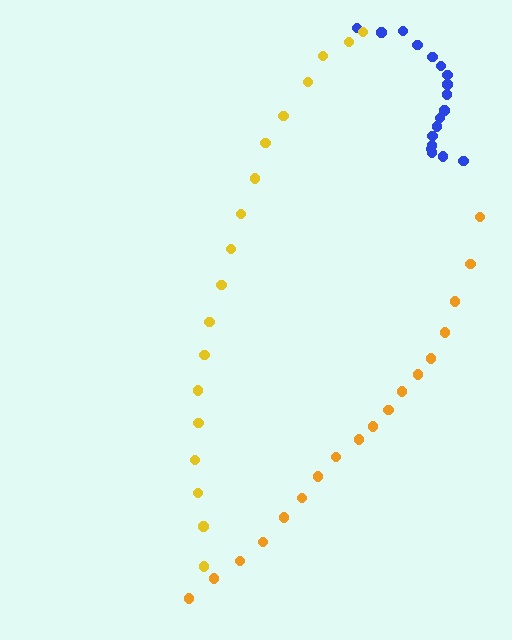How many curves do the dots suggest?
There are 3 distinct paths.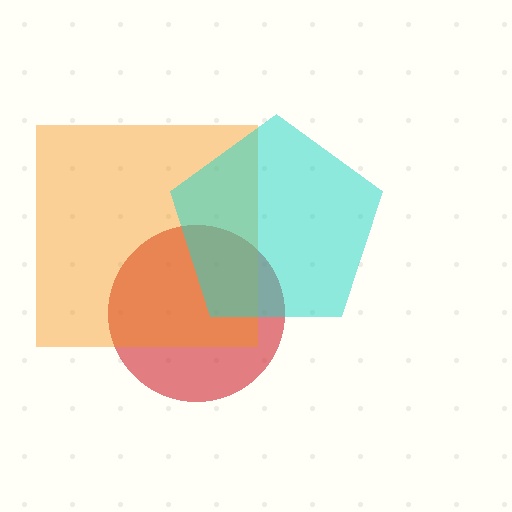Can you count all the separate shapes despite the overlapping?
Yes, there are 3 separate shapes.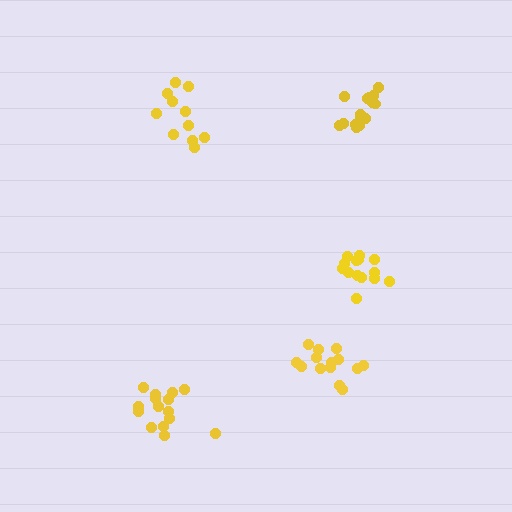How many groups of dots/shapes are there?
There are 5 groups.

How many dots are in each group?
Group 1: 14 dots, Group 2: 14 dots, Group 3: 15 dots, Group 4: 11 dots, Group 5: 15 dots (69 total).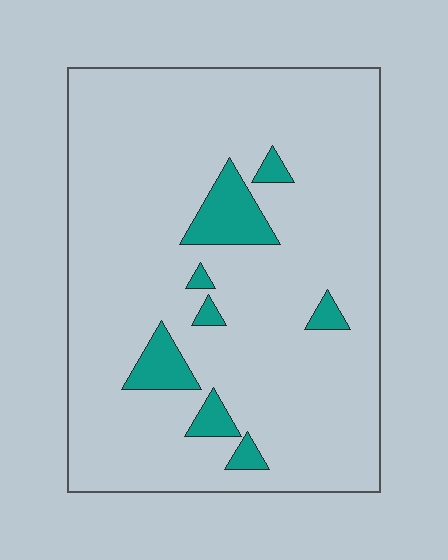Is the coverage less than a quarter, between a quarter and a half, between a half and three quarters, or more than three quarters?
Less than a quarter.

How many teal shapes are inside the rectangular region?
8.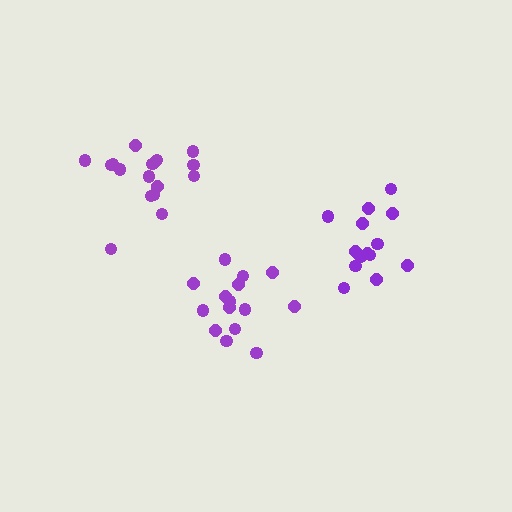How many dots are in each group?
Group 1: 15 dots, Group 2: 14 dots, Group 3: 17 dots (46 total).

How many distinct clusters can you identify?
There are 3 distinct clusters.